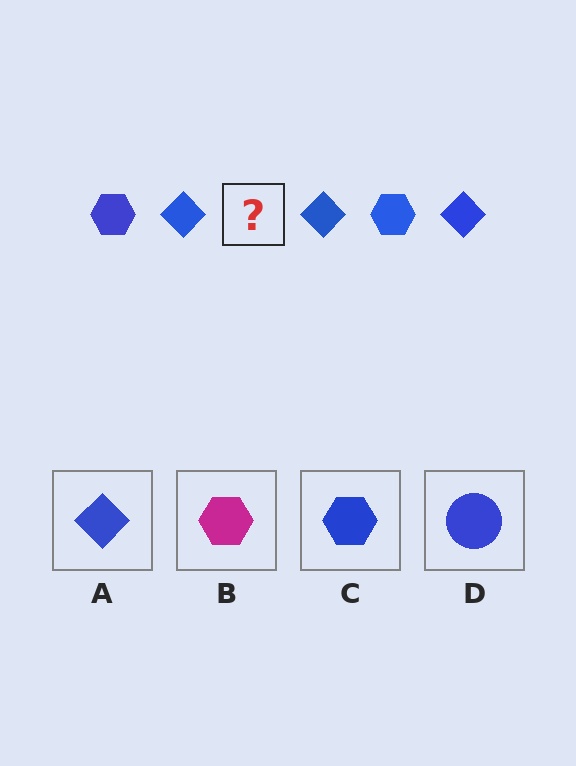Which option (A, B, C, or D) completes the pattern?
C.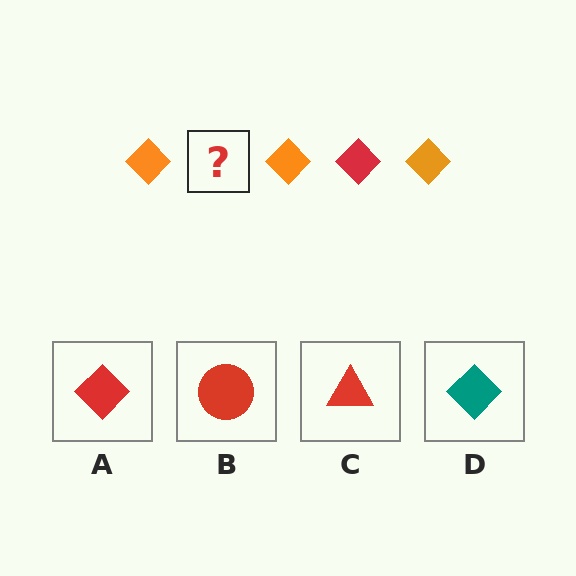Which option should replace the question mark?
Option A.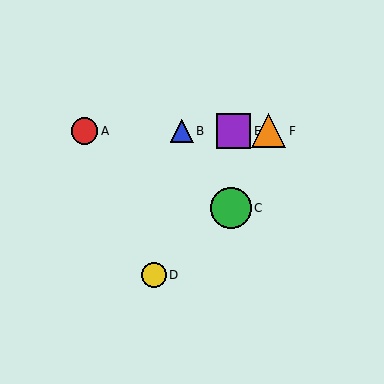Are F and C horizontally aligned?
No, F is at y≈131 and C is at y≈208.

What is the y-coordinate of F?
Object F is at y≈131.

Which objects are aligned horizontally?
Objects A, B, E, F are aligned horizontally.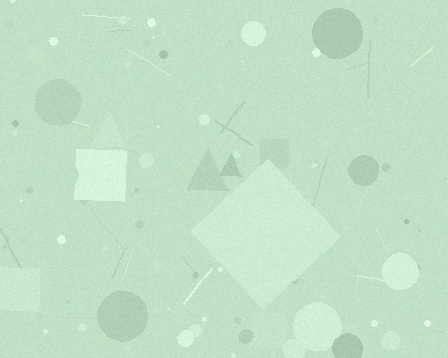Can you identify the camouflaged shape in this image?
The camouflaged shape is a diamond.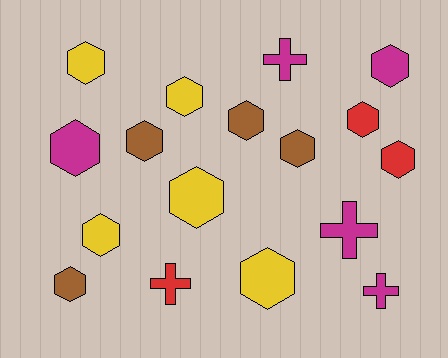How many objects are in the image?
There are 17 objects.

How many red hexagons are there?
There are 2 red hexagons.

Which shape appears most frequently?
Hexagon, with 13 objects.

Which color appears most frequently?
Magenta, with 5 objects.